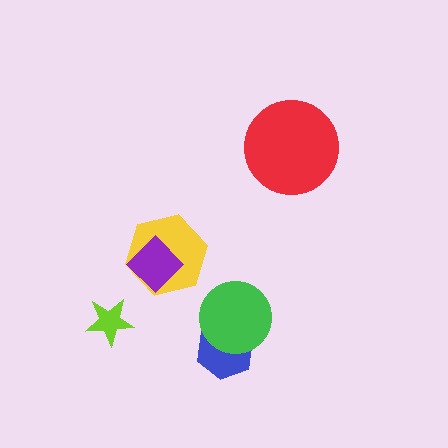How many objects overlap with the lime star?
0 objects overlap with the lime star.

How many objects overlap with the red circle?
0 objects overlap with the red circle.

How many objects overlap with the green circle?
1 object overlaps with the green circle.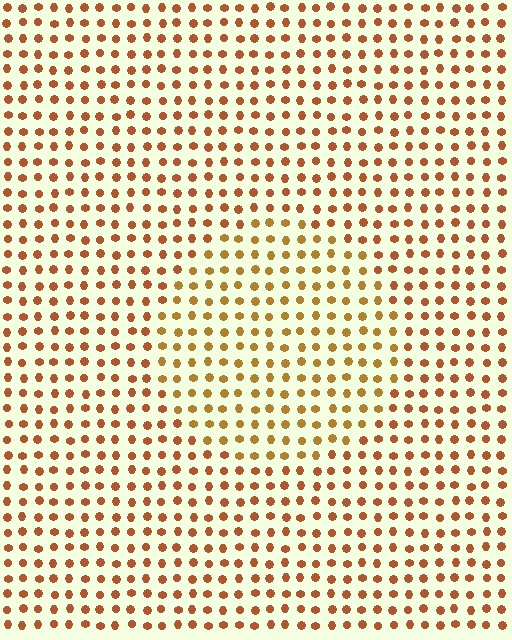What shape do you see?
I see a circle.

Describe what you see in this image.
The image is filled with small brown elements in a uniform arrangement. A circle-shaped region is visible where the elements are tinted to a slightly different hue, forming a subtle color boundary.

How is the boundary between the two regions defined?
The boundary is defined purely by a slight shift in hue (about 21 degrees). Spacing, size, and orientation are identical on both sides.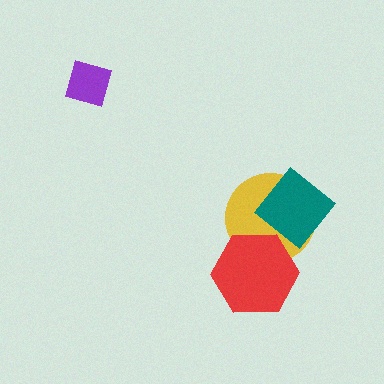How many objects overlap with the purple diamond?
0 objects overlap with the purple diamond.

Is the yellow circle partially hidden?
Yes, it is partially covered by another shape.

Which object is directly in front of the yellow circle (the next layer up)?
The teal diamond is directly in front of the yellow circle.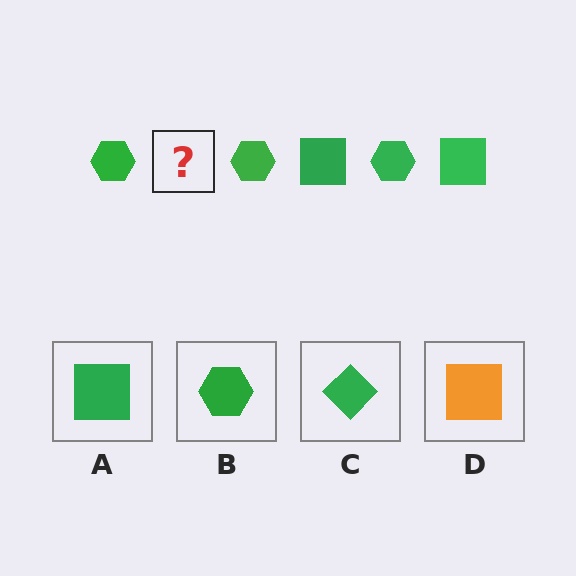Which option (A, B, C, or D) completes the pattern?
A.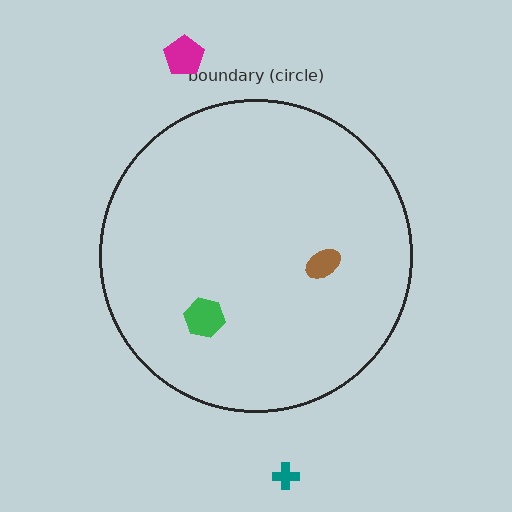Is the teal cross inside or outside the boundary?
Outside.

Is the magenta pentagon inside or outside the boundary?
Outside.